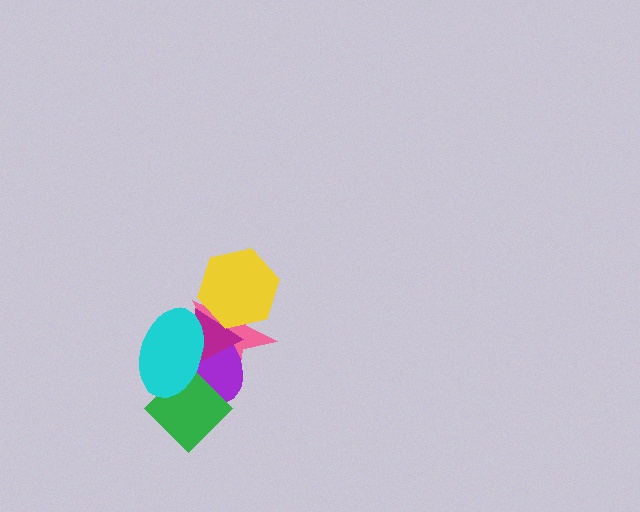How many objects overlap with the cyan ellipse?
4 objects overlap with the cyan ellipse.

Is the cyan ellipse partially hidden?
No, no other shape covers it.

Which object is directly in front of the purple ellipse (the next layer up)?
The green diamond is directly in front of the purple ellipse.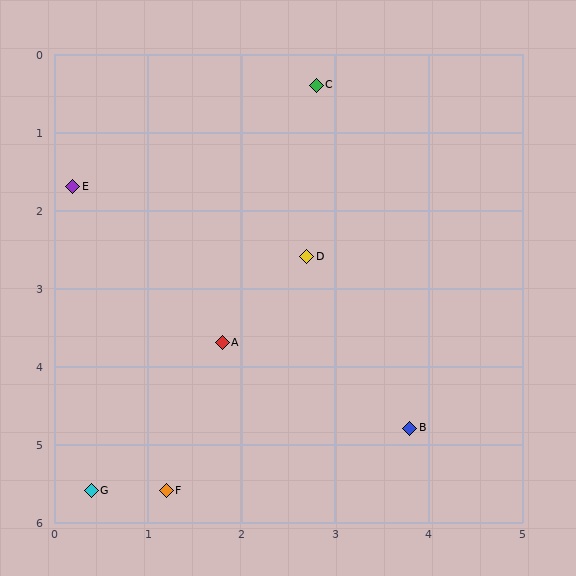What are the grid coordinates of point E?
Point E is at approximately (0.2, 1.7).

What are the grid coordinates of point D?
Point D is at approximately (2.7, 2.6).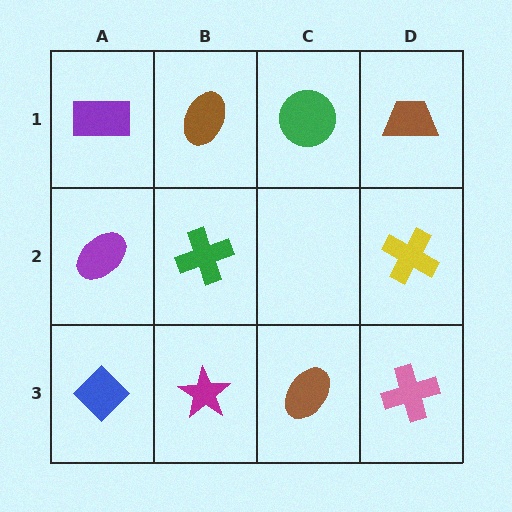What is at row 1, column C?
A green circle.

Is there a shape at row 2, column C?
No, that cell is empty.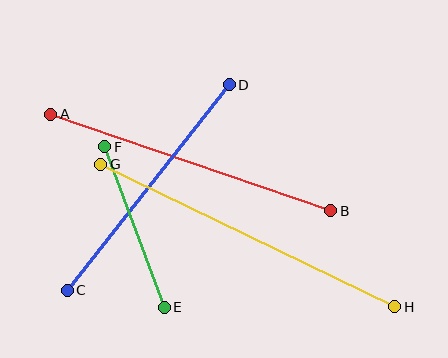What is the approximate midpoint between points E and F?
The midpoint is at approximately (134, 227) pixels.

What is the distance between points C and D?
The distance is approximately 262 pixels.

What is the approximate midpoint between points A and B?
The midpoint is at approximately (191, 162) pixels.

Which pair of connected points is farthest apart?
Points G and H are farthest apart.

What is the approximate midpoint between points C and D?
The midpoint is at approximately (148, 187) pixels.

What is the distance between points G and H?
The distance is approximately 327 pixels.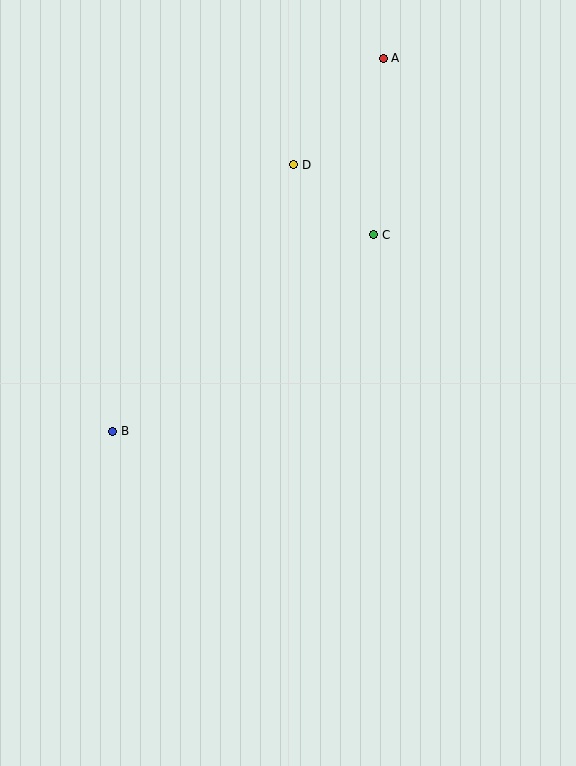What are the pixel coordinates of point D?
Point D is at (294, 165).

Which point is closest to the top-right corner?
Point A is closest to the top-right corner.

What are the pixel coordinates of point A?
Point A is at (383, 58).